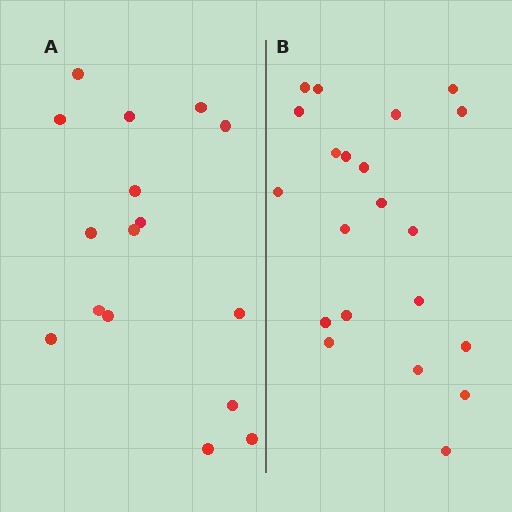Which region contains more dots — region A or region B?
Region B (the right region) has more dots.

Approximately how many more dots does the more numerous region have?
Region B has about 5 more dots than region A.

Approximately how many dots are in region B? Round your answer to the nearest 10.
About 20 dots. (The exact count is 21, which rounds to 20.)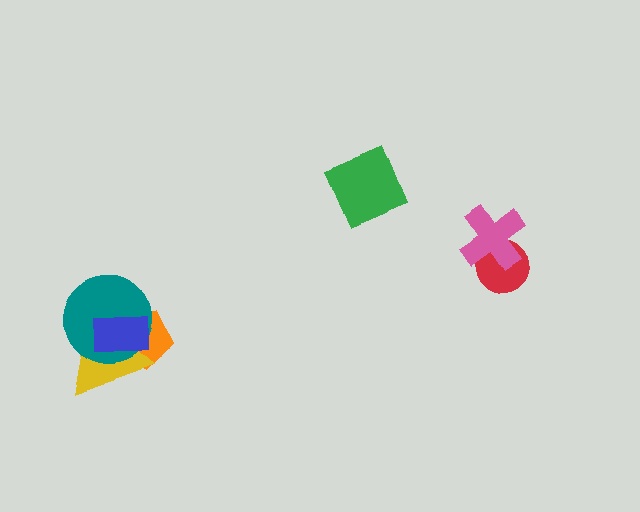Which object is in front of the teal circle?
The blue rectangle is in front of the teal circle.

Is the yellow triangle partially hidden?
Yes, it is partially covered by another shape.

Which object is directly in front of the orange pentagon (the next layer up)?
The yellow triangle is directly in front of the orange pentagon.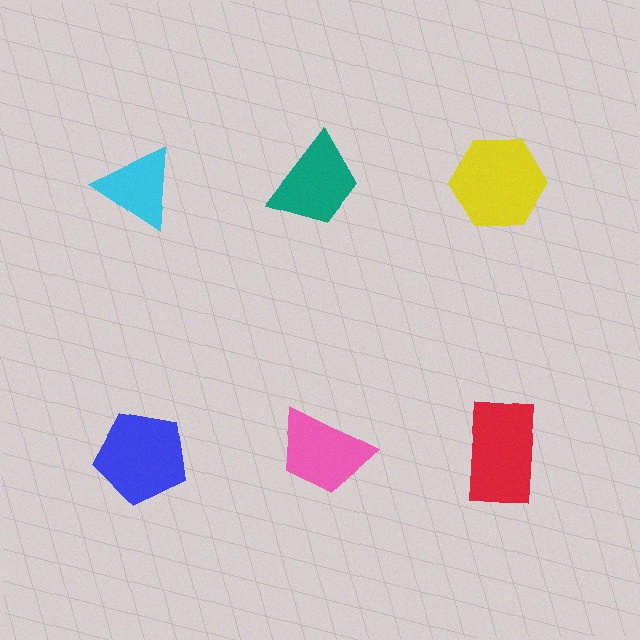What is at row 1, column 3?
A yellow hexagon.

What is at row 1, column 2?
A teal trapezoid.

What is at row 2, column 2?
A pink trapezoid.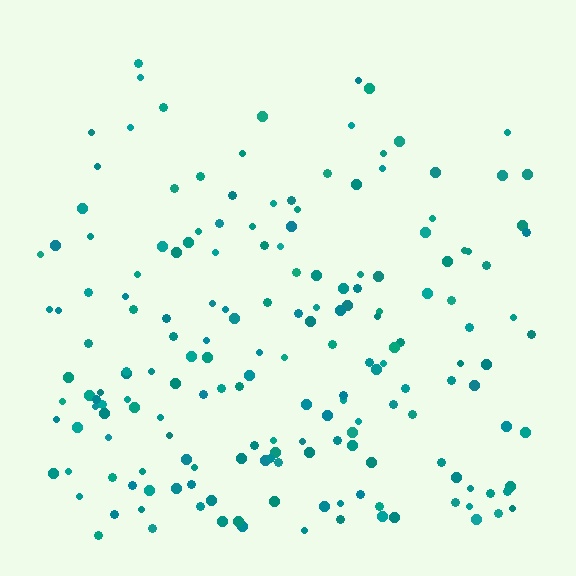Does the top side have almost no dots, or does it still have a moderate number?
Still a moderate number, just noticeably fewer than the bottom.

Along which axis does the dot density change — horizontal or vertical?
Vertical.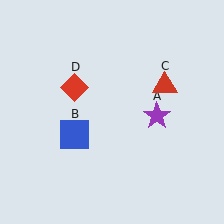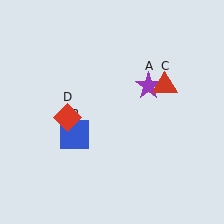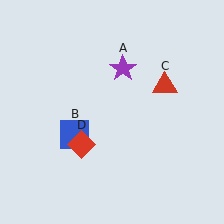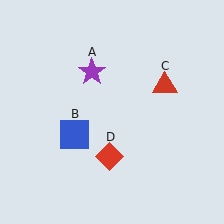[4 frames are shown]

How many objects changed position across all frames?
2 objects changed position: purple star (object A), red diamond (object D).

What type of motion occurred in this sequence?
The purple star (object A), red diamond (object D) rotated counterclockwise around the center of the scene.